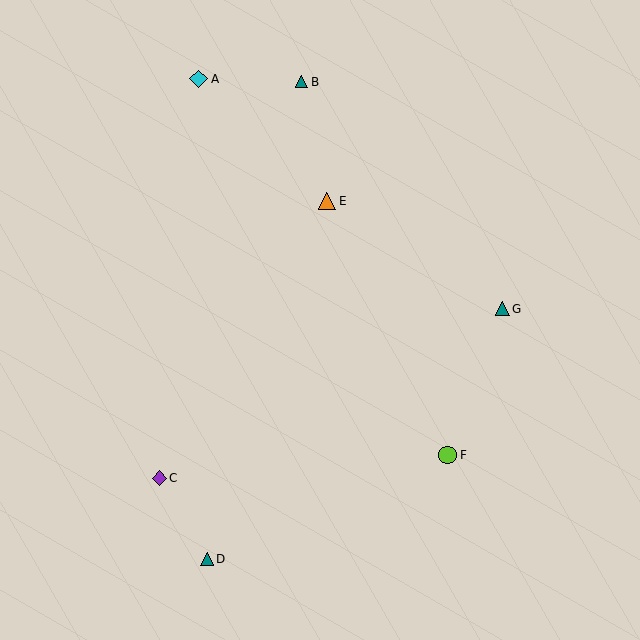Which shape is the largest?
The lime circle (labeled F) is the largest.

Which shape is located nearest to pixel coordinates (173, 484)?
The purple diamond (labeled C) at (159, 478) is nearest to that location.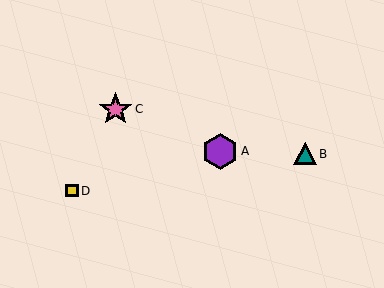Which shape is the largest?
The purple hexagon (labeled A) is the largest.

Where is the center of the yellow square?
The center of the yellow square is at (72, 191).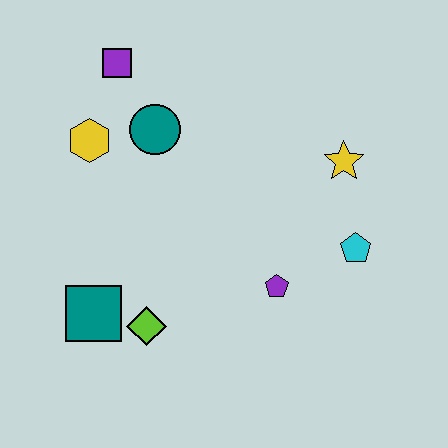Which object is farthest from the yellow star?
The teal square is farthest from the yellow star.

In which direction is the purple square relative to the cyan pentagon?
The purple square is to the left of the cyan pentagon.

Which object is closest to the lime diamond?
The teal square is closest to the lime diamond.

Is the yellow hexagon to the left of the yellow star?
Yes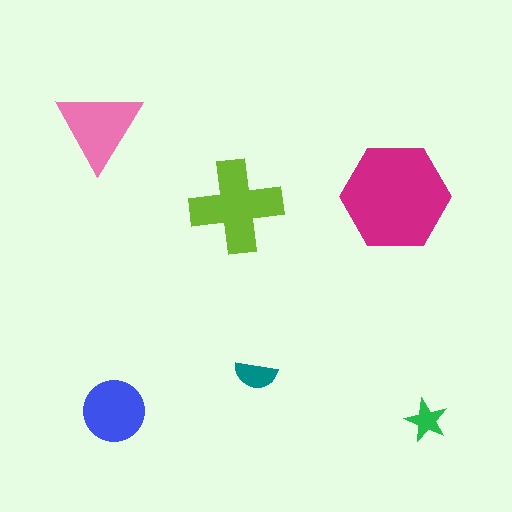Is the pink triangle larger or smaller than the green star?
Larger.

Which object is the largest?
The magenta hexagon.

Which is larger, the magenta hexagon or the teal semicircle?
The magenta hexagon.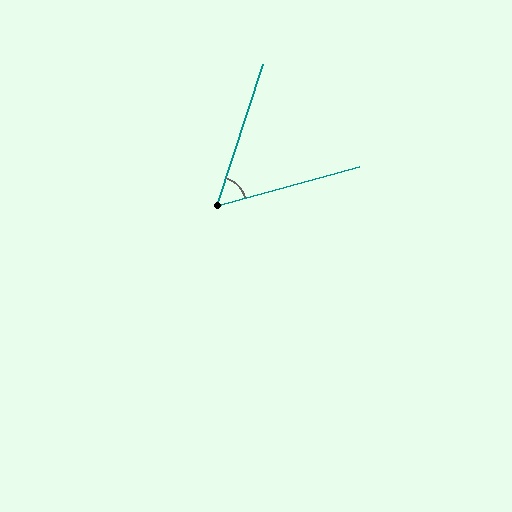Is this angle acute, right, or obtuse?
It is acute.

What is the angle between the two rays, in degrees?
Approximately 57 degrees.